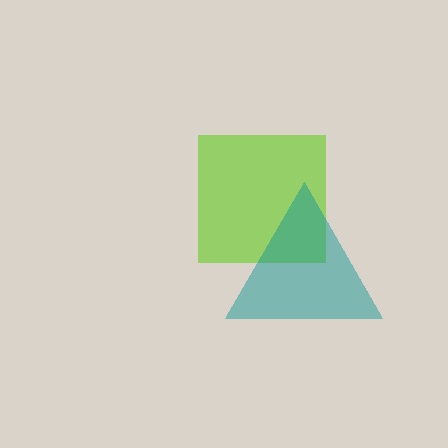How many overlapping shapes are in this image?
There are 2 overlapping shapes in the image.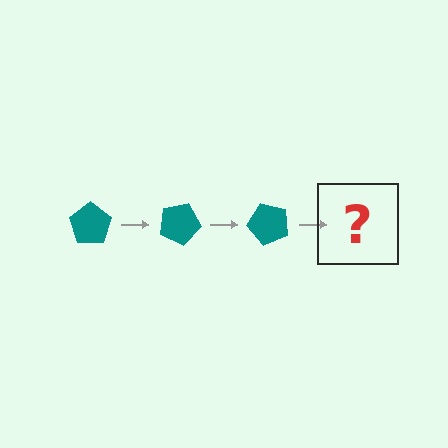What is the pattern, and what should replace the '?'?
The pattern is that the pentagon rotates 25 degrees each step. The '?' should be a teal pentagon rotated 75 degrees.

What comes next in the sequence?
The next element should be a teal pentagon rotated 75 degrees.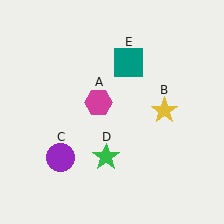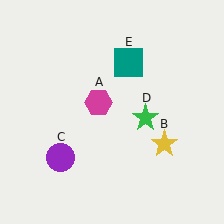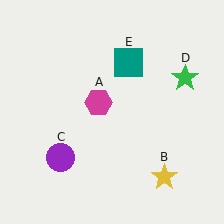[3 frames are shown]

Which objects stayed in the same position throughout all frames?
Magenta hexagon (object A) and purple circle (object C) and teal square (object E) remained stationary.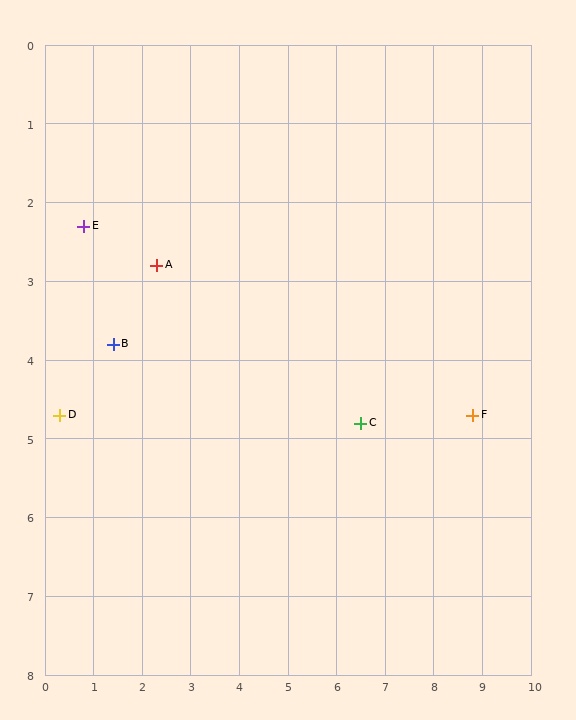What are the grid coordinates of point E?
Point E is at approximately (0.8, 2.3).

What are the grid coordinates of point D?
Point D is at approximately (0.3, 4.7).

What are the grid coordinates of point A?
Point A is at approximately (2.3, 2.8).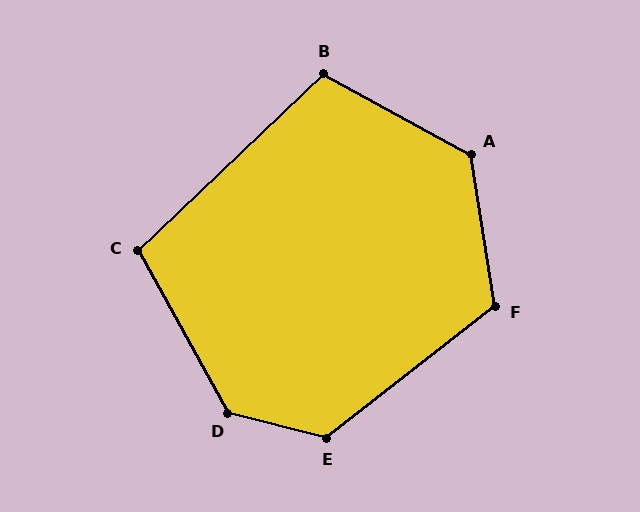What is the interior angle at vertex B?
Approximately 108 degrees (obtuse).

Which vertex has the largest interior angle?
D, at approximately 133 degrees.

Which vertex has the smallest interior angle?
C, at approximately 105 degrees.